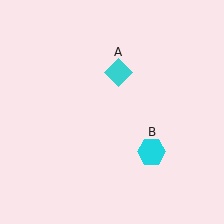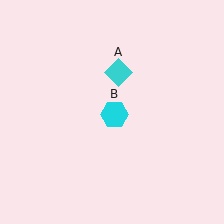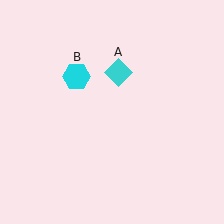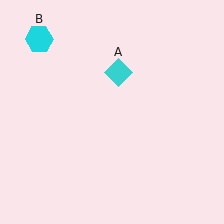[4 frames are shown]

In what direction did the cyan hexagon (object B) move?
The cyan hexagon (object B) moved up and to the left.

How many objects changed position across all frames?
1 object changed position: cyan hexagon (object B).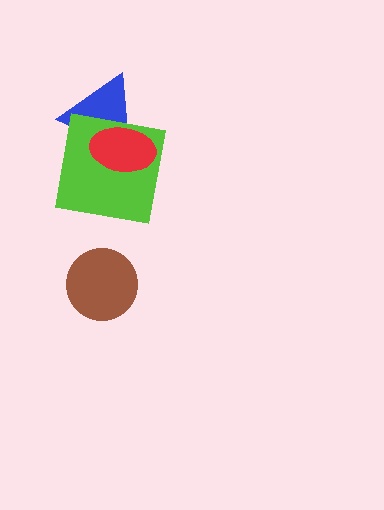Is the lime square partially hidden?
Yes, it is partially covered by another shape.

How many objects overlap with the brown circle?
0 objects overlap with the brown circle.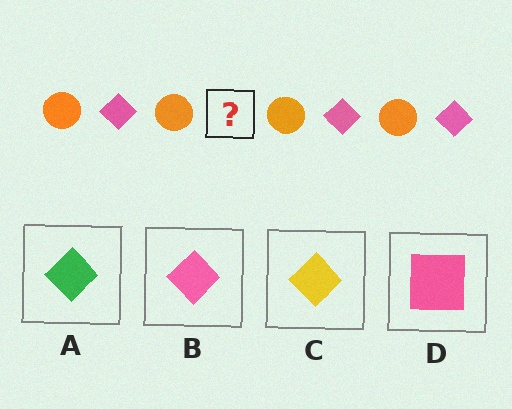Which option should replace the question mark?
Option B.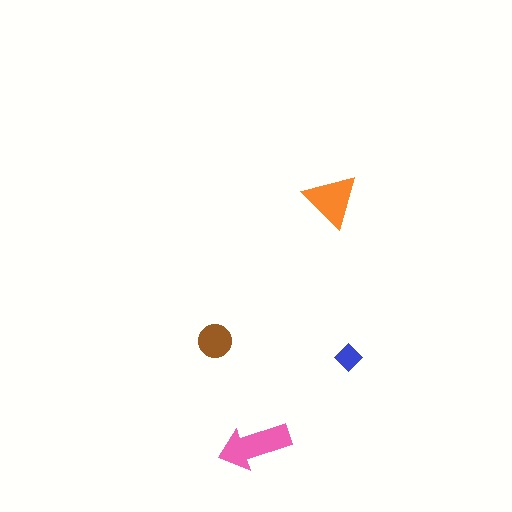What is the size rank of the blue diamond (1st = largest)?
4th.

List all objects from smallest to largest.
The blue diamond, the brown circle, the orange triangle, the pink arrow.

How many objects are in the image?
There are 4 objects in the image.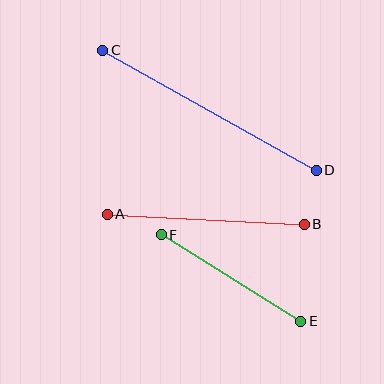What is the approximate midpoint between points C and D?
The midpoint is at approximately (210, 110) pixels.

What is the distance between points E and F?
The distance is approximately 164 pixels.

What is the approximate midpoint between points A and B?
The midpoint is at approximately (206, 219) pixels.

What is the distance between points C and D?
The distance is approximately 245 pixels.